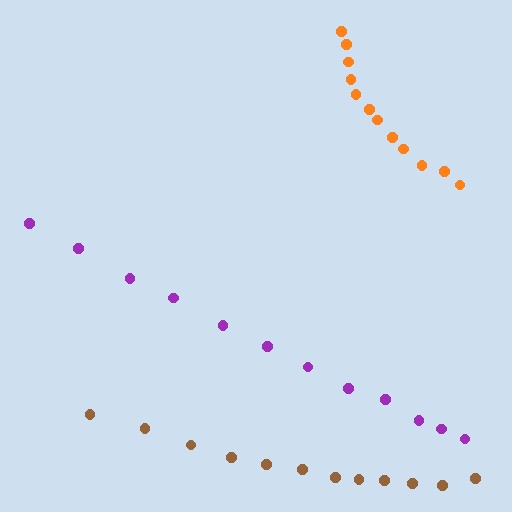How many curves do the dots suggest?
There are 3 distinct paths.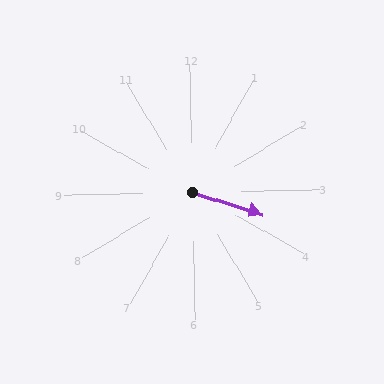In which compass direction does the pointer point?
East.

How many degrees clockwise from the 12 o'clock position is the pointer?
Approximately 108 degrees.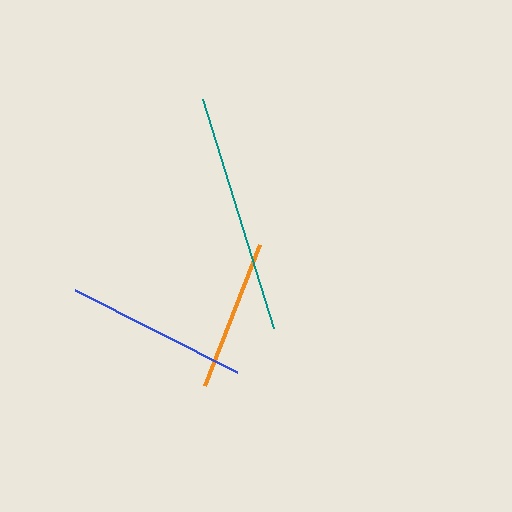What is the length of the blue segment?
The blue segment is approximately 182 pixels long.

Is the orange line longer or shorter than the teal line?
The teal line is longer than the orange line.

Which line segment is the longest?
The teal line is the longest at approximately 240 pixels.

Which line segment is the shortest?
The orange line is the shortest at approximately 151 pixels.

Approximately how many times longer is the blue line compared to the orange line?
The blue line is approximately 1.2 times the length of the orange line.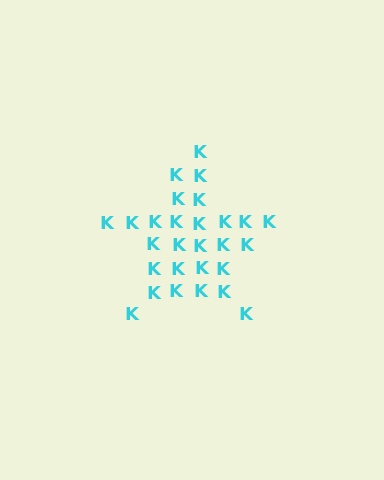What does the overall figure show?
The overall figure shows a star.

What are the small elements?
The small elements are letter K's.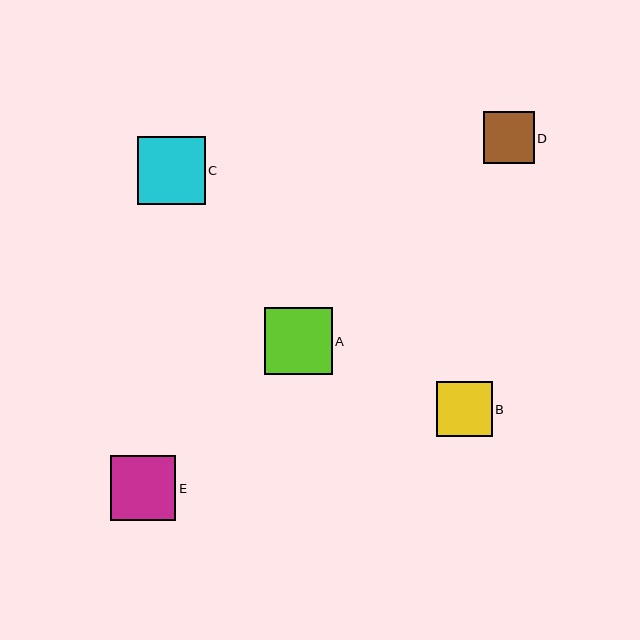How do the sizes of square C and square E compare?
Square C and square E are approximately the same size.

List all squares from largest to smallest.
From largest to smallest: A, C, E, B, D.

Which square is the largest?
Square A is the largest with a size of approximately 68 pixels.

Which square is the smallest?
Square D is the smallest with a size of approximately 51 pixels.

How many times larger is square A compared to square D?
Square A is approximately 1.3 times the size of square D.